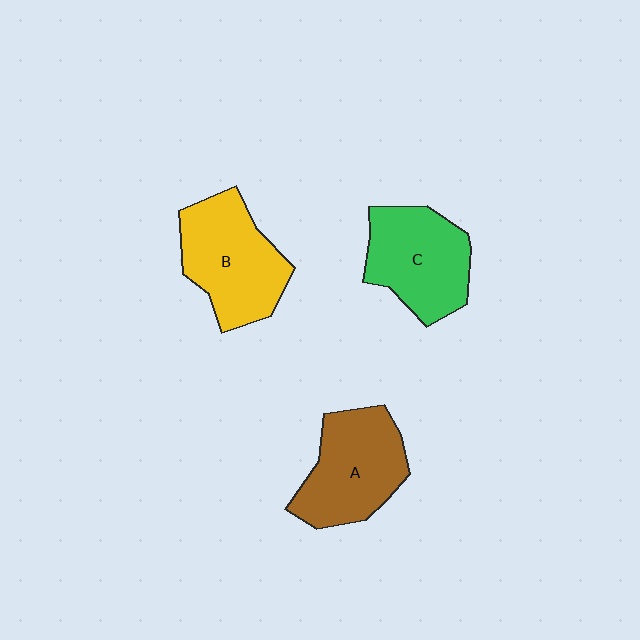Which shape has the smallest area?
Shape C (green).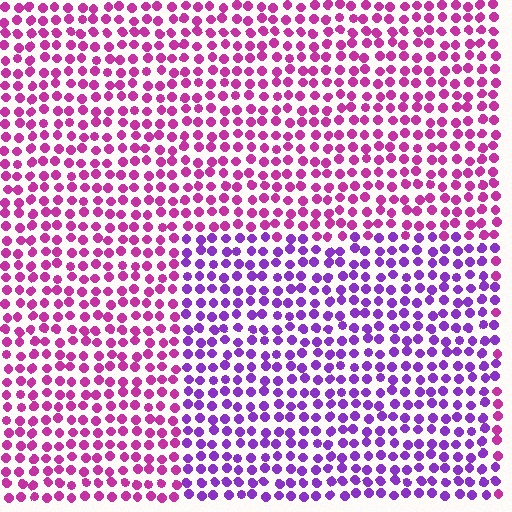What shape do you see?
I see a rectangle.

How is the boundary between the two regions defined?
The boundary is defined purely by a slight shift in hue (about 38 degrees). Spacing, size, and orientation are identical on both sides.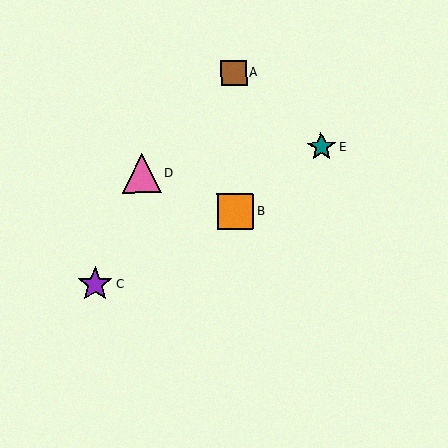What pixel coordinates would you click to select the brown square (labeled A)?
Click at (234, 73) to select the brown square A.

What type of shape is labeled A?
Shape A is a brown square.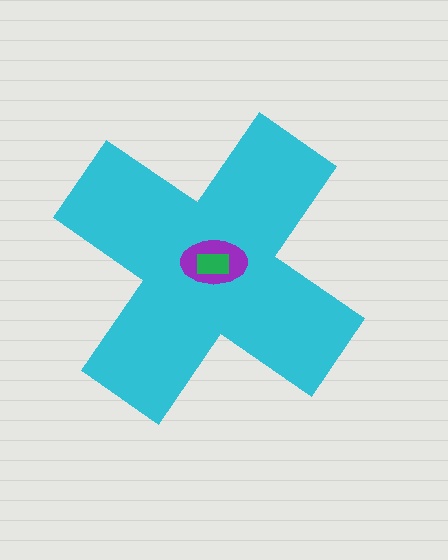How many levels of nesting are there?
3.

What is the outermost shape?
The cyan cross.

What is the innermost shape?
The green rectangle.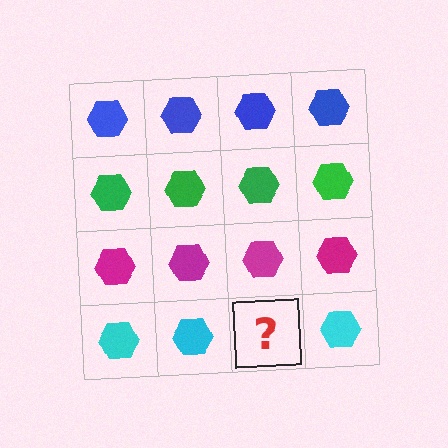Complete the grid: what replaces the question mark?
The question mark should be replaced with a cyan hexagon.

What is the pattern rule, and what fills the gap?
The rule is that each row has a consistent color. The gap should be filled with a cyan hexagon.